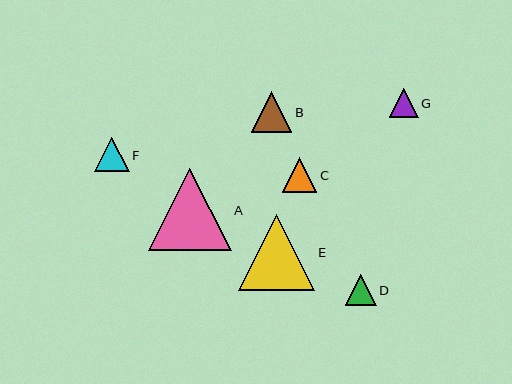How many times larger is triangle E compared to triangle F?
Triangle E is approximately 2.2 times the size of triangle F.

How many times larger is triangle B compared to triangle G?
Triangle B is approximately 1.4 times the size of triangle G.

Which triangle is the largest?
Triangle A is the largest with a size of approximately 83 pixels.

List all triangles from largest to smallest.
From largest to smallest: A, E, B, C, F, D, G.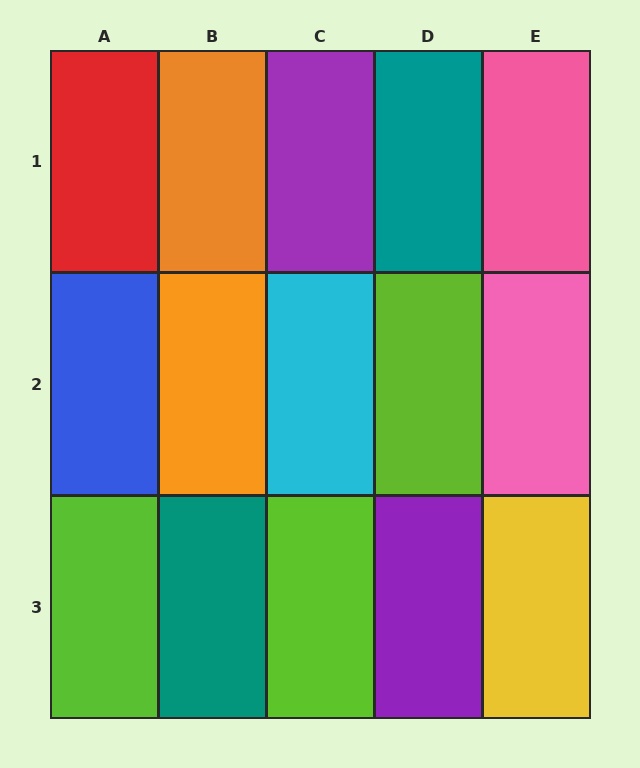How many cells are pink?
2 cells are pink.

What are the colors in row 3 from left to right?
Lime, teal, lime, purple, yellow.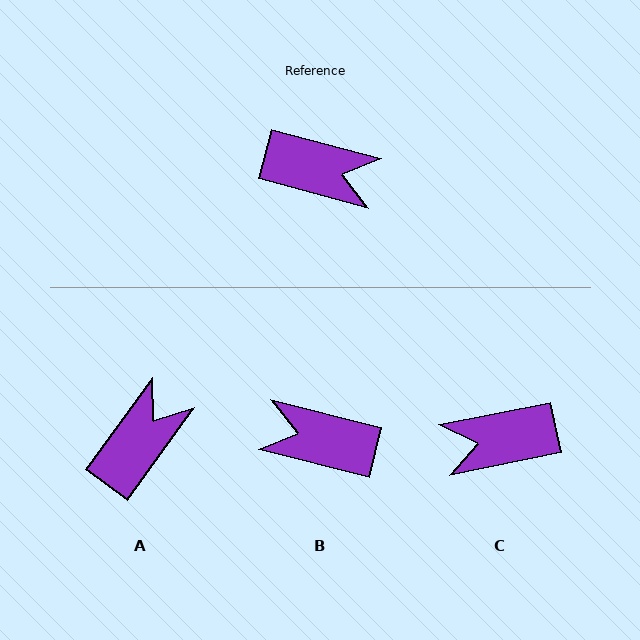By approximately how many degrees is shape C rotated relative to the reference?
Approximately 154 degrees clockwise.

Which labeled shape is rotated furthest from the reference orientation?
B, about 179 degrees away.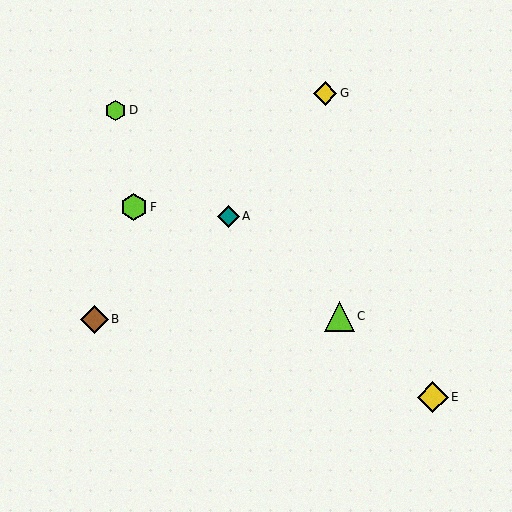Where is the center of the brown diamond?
The center of the brown diamond is at (94, 319).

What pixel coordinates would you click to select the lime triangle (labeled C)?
Click at (339, 316) to select the lime triangle C.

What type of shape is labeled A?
Shape A is a teal diamond.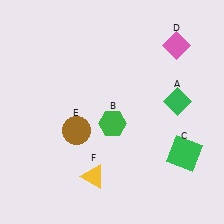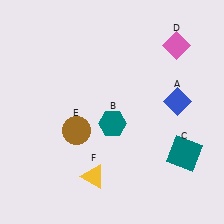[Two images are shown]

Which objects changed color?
A changed from green to blue. B changed from green to teal. C changed from green to teal.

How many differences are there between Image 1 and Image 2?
There are 3 differences between the two images.